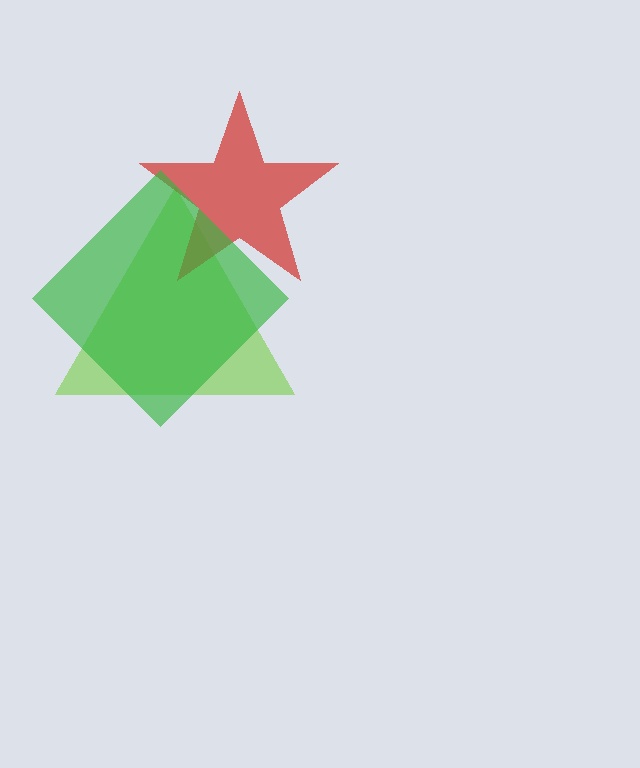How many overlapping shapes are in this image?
There are 3 overlapping shapes in the image.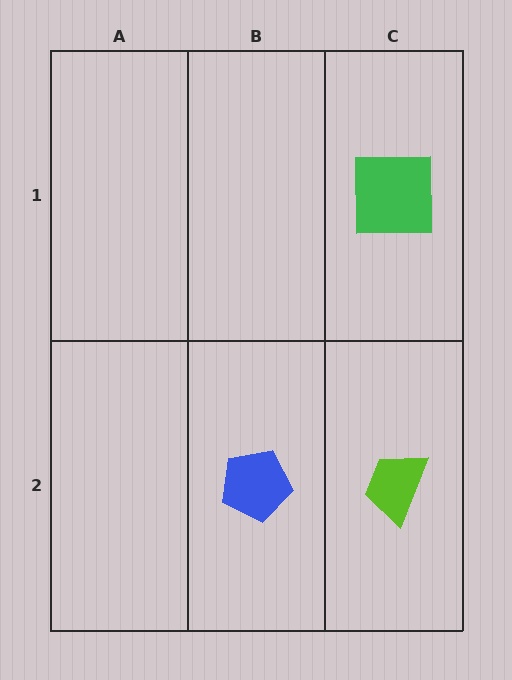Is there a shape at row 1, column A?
No, that cell is empty.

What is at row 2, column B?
A blue pentagon.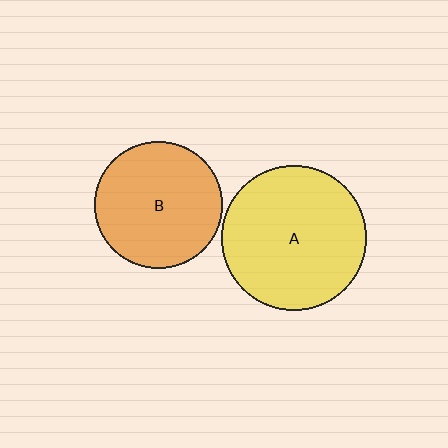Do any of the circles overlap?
No, none of the circles overlap.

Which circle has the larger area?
Circle A (yellow).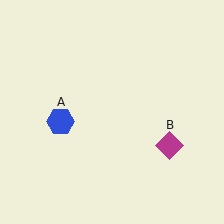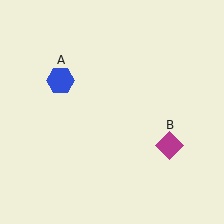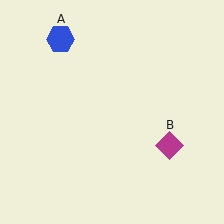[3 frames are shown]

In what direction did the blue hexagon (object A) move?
The blue hexagon (object A) moved up.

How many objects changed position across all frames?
1 object changed position: blue hexagon (object A).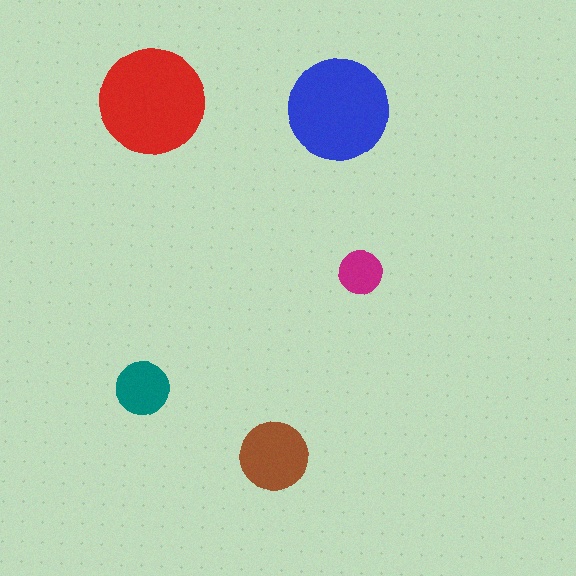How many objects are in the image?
There are 5 objects in the image.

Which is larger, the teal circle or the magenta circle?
The teal one.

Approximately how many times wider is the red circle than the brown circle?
About 1.5 times wider.